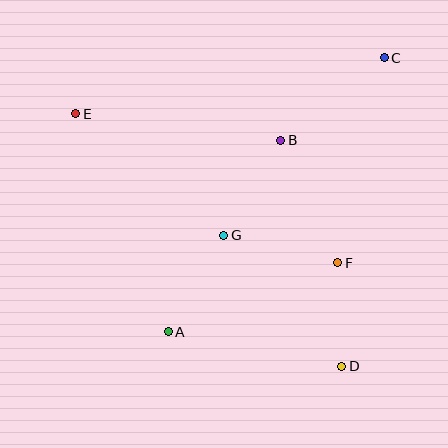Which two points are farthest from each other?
Points D and E are farthest from each other.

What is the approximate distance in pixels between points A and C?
The distance between A and C is approximately 349 pixels.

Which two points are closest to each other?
Points D and F are closest to each other.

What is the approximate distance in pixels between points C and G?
The distance between C and G is approximately 239 pixels.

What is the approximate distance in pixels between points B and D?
The distance between B and D is approximately 234 pixels.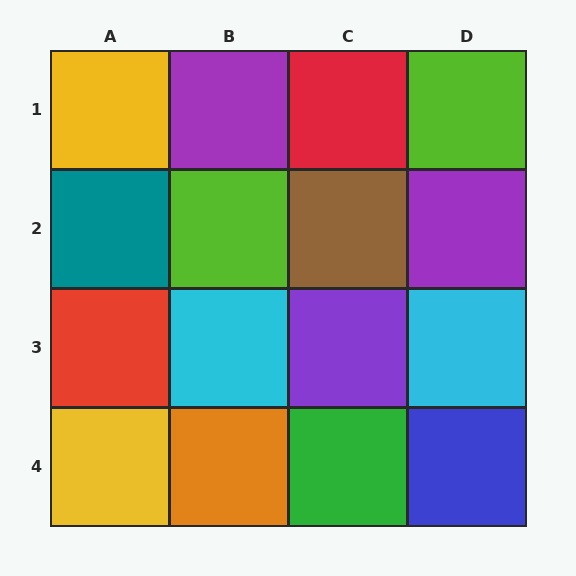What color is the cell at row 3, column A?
Red.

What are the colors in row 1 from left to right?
Yellow, purple, red, lime.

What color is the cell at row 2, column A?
Teal.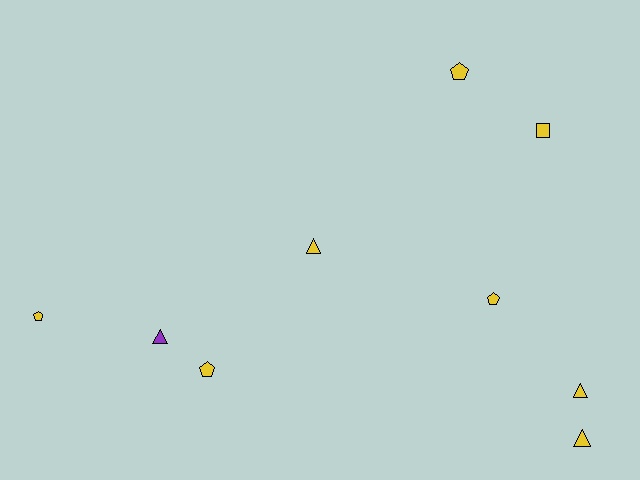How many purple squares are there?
There are no purple squares.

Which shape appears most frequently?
Triangle, with 4 objects.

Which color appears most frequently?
Yellow, with 8 objects.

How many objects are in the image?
There are 9 objects.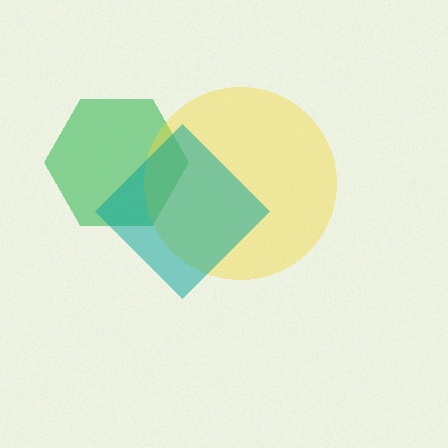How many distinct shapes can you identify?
There are 3 distinct shapes: a green hexagon, a yellow circle, a teal diamond.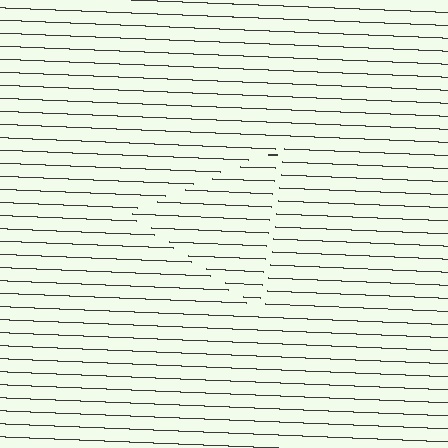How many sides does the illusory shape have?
3 sides — the line-ends trace a triangle.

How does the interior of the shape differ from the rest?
The interior of the shape contains the same grating, shifted by half a period — the contour is defined by the phase discontinuity where line-ends from the inner and outer gratings abut.